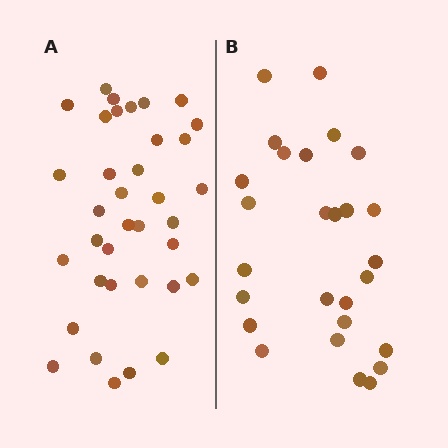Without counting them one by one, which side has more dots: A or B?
Region A (the left region) has more dots.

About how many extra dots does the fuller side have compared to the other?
Region A has roughly 8 or so more dots than region B.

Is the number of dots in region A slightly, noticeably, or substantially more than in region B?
Region A has noticeably more, but not dramatically so. The ratio is roughly 1.3 to 1.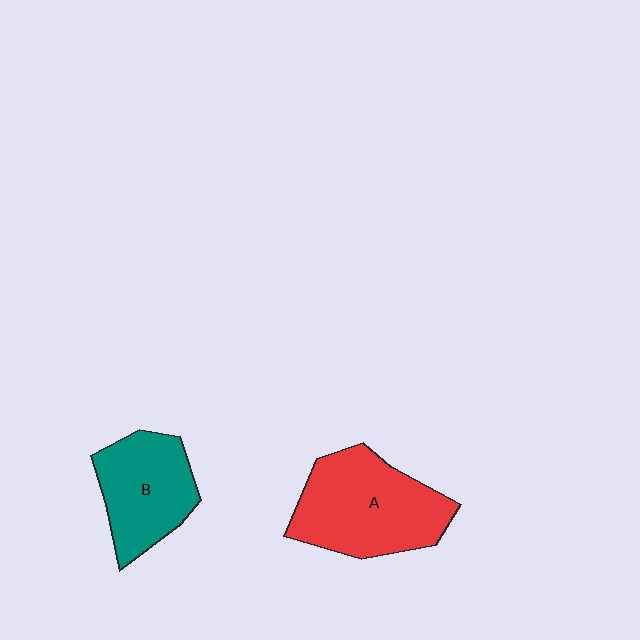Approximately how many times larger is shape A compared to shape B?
Approximately 1.3 times.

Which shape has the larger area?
Shape A (red).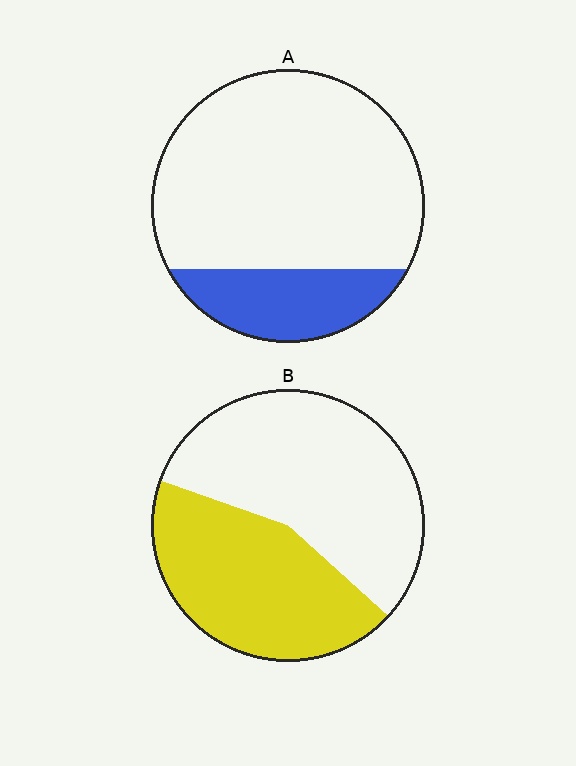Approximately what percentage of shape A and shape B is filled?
A is approximately 20% and B is approximately 45%.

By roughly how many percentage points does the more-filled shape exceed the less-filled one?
By roughly 20 percentage points (B over A).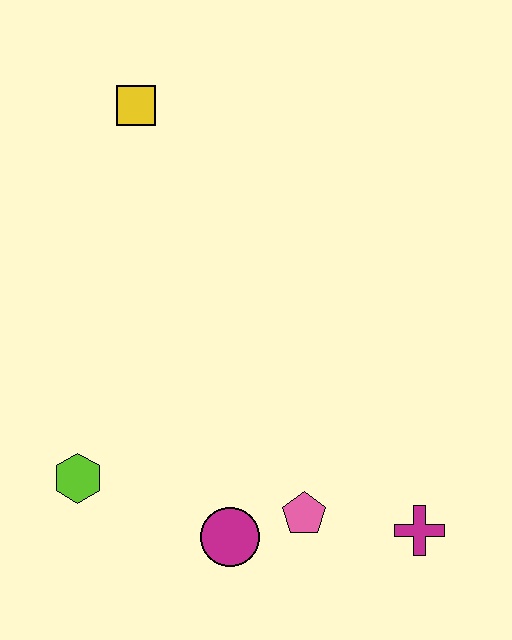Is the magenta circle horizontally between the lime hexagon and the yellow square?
No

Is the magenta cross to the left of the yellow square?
No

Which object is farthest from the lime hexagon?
The yellow square is farthest from the lime hexagon.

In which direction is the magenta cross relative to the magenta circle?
The magenta cross is to the right of the magenta circle.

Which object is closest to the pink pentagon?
The magenta circle is closest to the pink pentagon.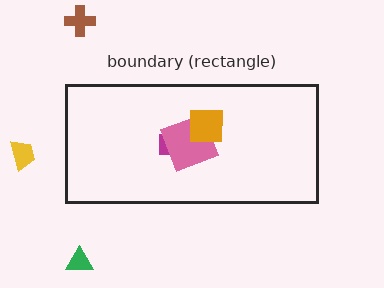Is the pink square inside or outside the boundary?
Inside.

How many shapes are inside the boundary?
4 inside, 3 outside.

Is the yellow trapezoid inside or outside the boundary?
Outside.